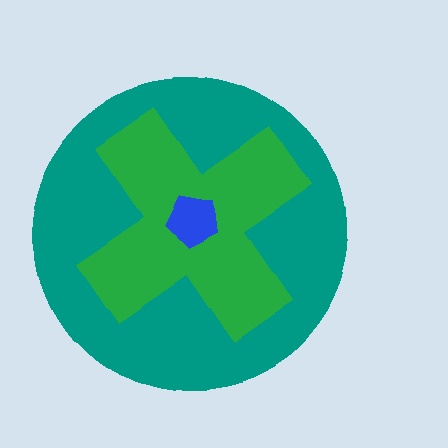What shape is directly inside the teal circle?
The green cross.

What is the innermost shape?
The blue pentagon.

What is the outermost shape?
The teal circle.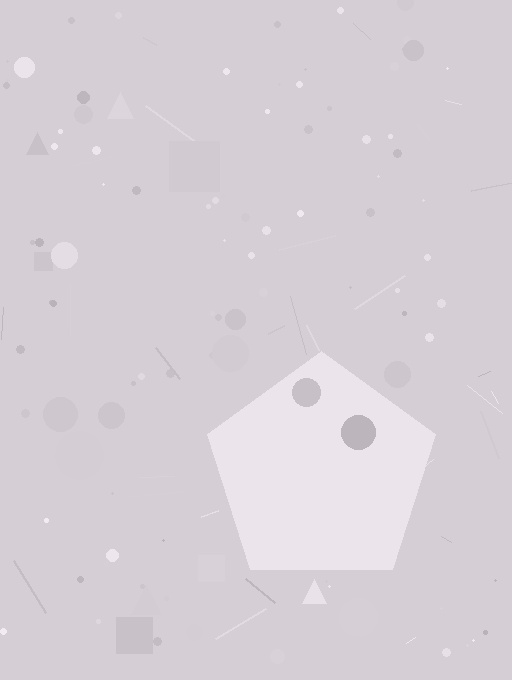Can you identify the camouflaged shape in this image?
The camouflaged shape is a pentagon.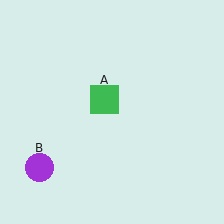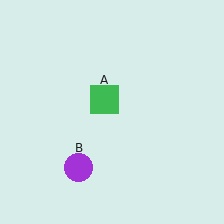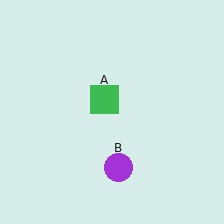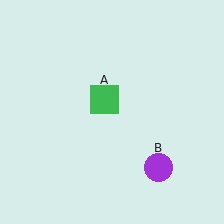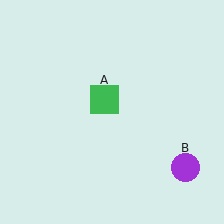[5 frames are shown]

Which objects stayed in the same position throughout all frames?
Green square (object A) remained stationary.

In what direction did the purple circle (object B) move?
The purple circle (object B) moved right.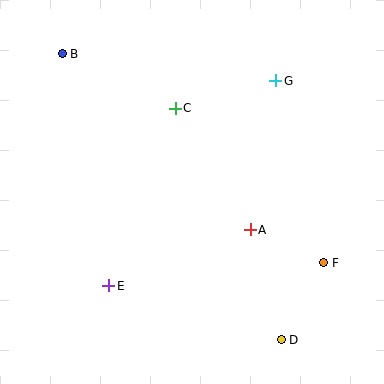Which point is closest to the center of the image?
Point A at (250, 230) is closest to the center.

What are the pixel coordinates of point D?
Point D is at (281, 340).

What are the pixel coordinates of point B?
Point B is at (62, 54).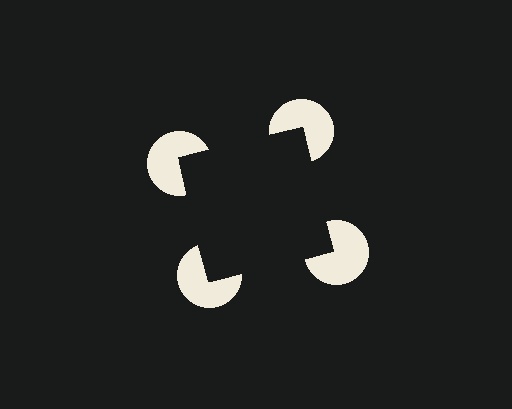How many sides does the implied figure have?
4 sides.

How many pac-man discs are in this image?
There are 4 — one at each vertex of the illusory square.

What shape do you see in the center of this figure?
An illusory square — its edges are inferred from the aligned wedge cuts in the pac-man discs, not physically drawn.